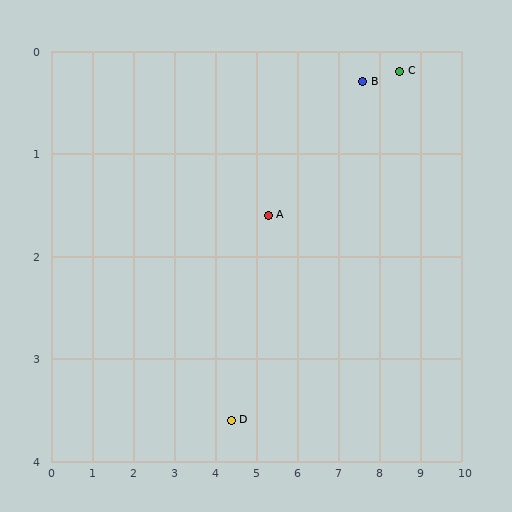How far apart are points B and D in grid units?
Points B and D are about 4.6 grid units apart.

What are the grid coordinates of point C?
Point C is at approximately (8.5, 0.2).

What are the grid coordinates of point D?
Point D is at approximately (4.4, 3.6).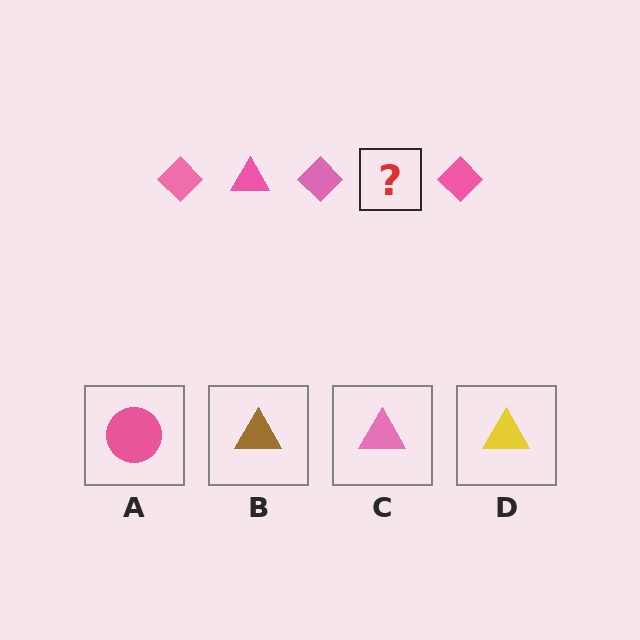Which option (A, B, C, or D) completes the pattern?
C.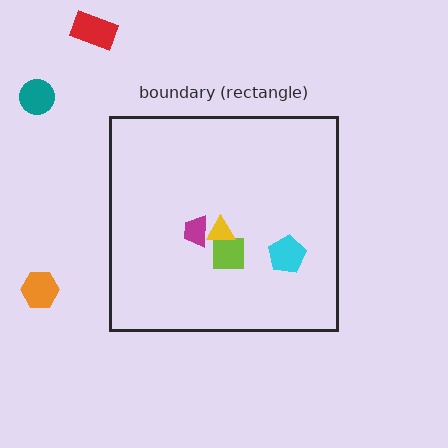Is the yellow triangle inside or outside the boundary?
Inside.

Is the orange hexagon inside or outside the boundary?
Outside.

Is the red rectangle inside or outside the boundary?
Outside.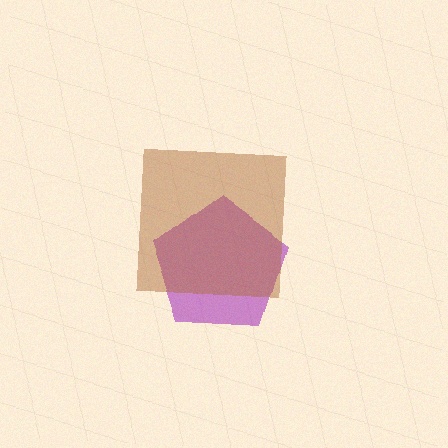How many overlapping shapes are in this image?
There are 2 overlapping shapes in the image.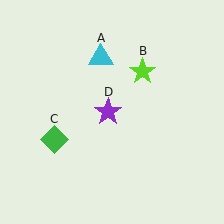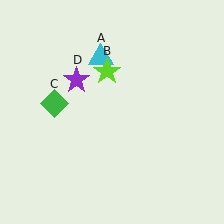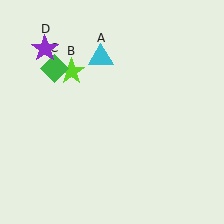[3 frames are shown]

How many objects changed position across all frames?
3 objects changed position: lime star (object B), green diamond (object C), purple star (object D).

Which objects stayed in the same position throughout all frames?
Cyan triangle (object A) remained stationary.